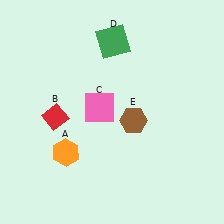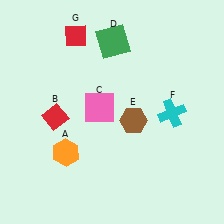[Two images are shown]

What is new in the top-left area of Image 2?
A red diamond (G) was added in the top-left area of Image 2.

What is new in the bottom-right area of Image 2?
A cyan cross (F) was added in the bottom-right area of Image 2.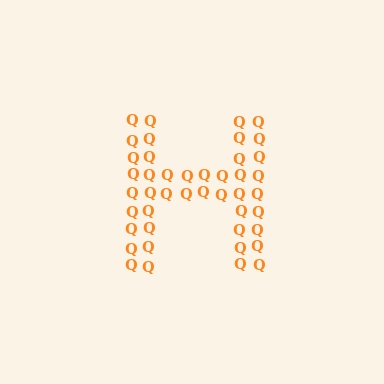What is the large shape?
The large shape is the letter H.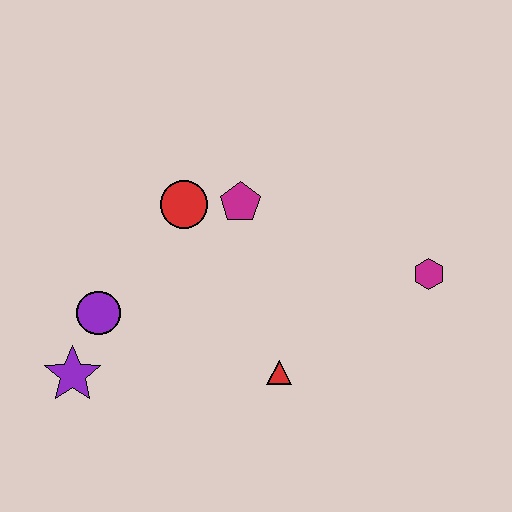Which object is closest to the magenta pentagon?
The red circle is closest to the magenta pentagon.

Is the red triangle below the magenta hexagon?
Yes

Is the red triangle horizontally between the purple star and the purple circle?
No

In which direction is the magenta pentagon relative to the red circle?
The magenta pentagon is to the right of the red circle.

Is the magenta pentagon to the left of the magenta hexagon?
Yes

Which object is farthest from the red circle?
The magenta hexagon is farthest from the red circle.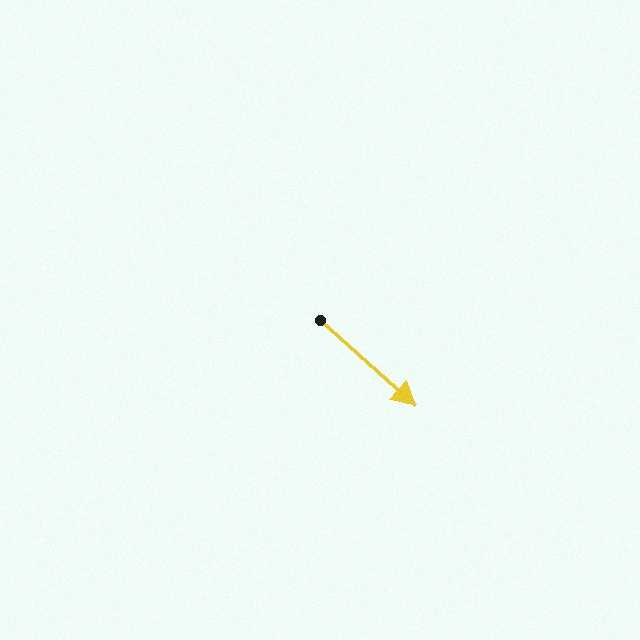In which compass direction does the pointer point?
Southeast.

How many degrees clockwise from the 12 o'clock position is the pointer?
Approximately 132 degrees.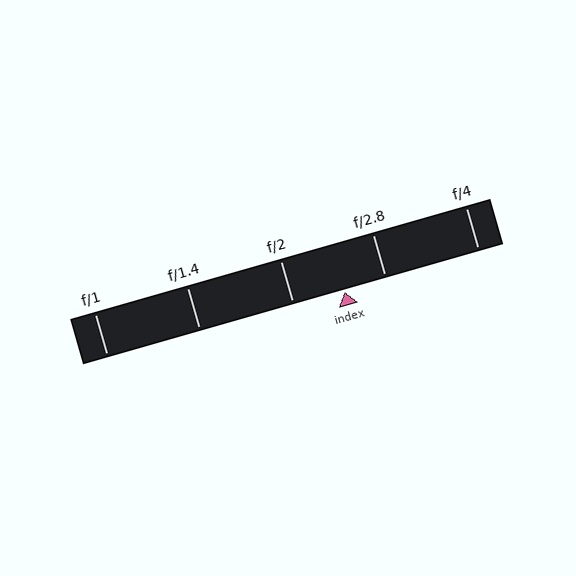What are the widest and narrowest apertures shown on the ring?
The widest aperture shown is f/1 and the narrowest is f/4.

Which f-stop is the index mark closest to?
The index mark is closest to f/2.8.